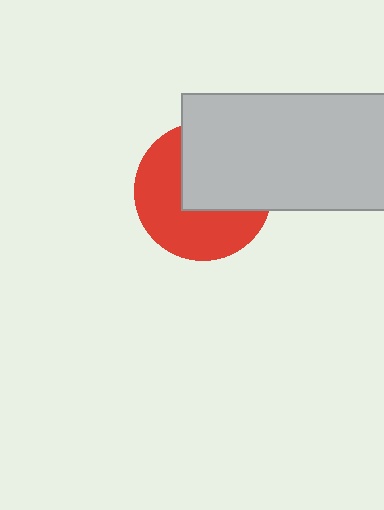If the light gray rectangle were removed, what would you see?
You would see the complete red circle.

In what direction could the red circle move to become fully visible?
The red circle could move toward the lower-left. That would shift it out from behind the light gray rectangle entirely.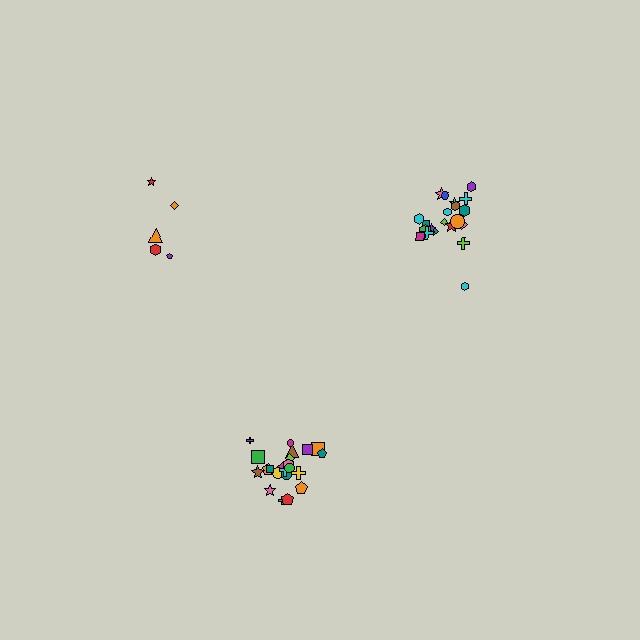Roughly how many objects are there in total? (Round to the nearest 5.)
Roughly 50 objects in total.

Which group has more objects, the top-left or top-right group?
The top-right group.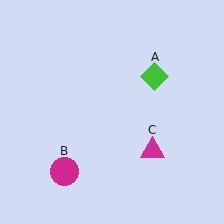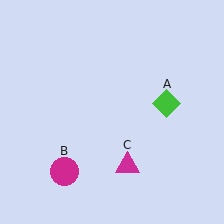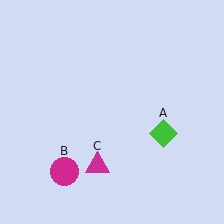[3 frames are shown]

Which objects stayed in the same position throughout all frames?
Magenta circle (object B) remained stationary.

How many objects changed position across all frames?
2 objects changed position: green diamond (object A), magenta triangle (object C).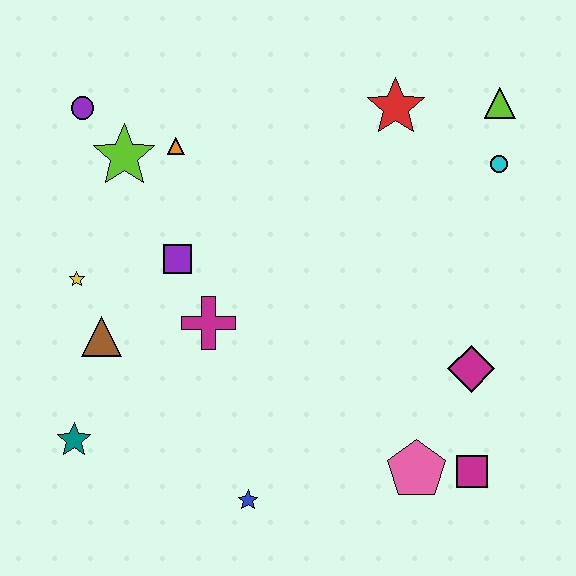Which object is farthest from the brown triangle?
The lime triangle is farthest from the brown triangle.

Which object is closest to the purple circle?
The lime star is closest to the purple circle.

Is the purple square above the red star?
No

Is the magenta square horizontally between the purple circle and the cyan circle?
Yes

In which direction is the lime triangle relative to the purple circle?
The lime triangle is to the right of the purple circle.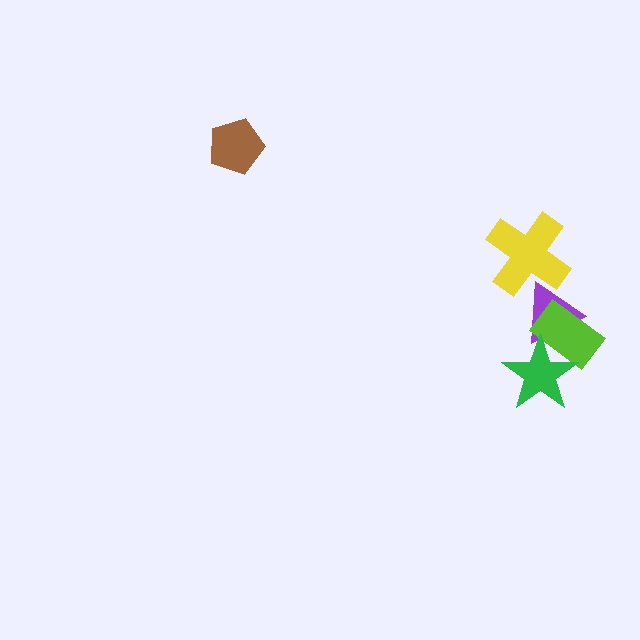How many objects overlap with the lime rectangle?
2 objects overlap with the lime rectangle.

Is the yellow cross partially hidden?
No, no other shape covers it.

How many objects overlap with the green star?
2 objects overlap with the green star.